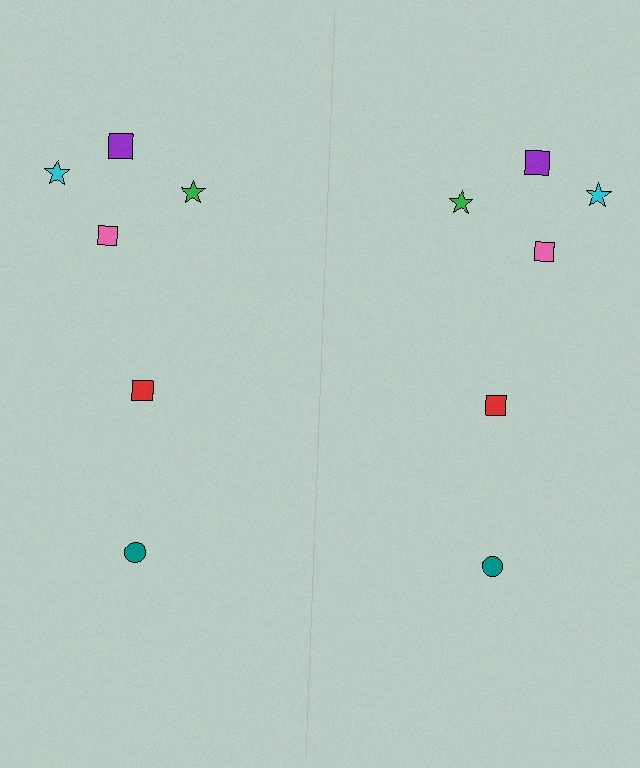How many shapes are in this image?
There are 12 shapes in this image.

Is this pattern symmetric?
Yes, this pattern has bilateral (reflection) symmetry.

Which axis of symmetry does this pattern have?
The pattern has a vertical axis of symmetry running through the center of the image.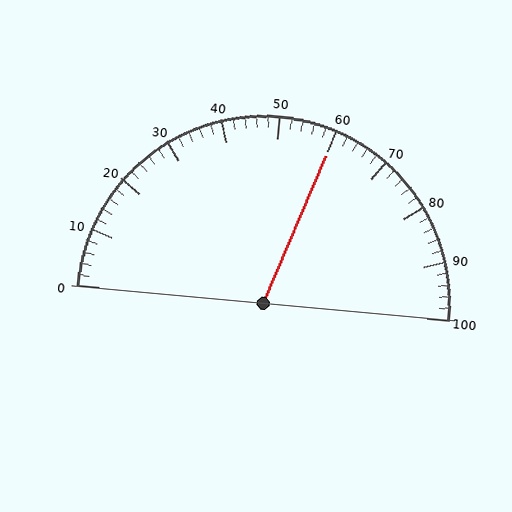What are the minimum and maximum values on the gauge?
The gauge ranges from 0 to 100.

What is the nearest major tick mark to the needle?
The nearest major tick mark is 60.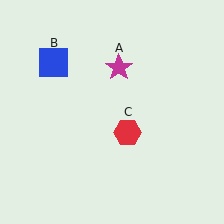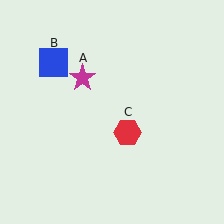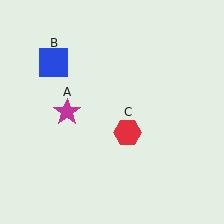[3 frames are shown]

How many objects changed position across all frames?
1 object changed position: magenta star (object A).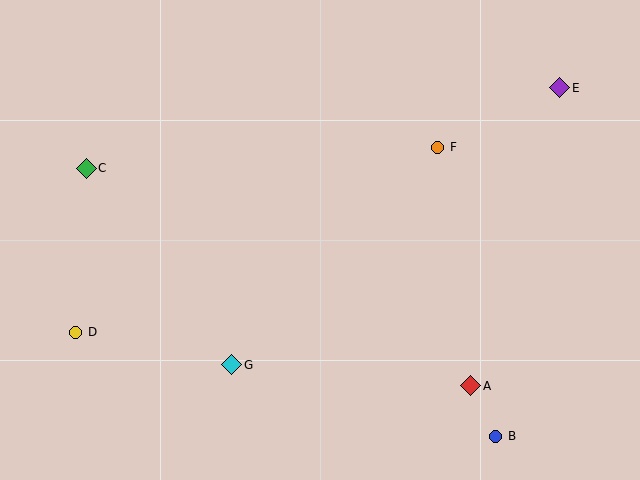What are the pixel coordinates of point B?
Point B is at (496, 436).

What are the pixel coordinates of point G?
Point G is at (232, 365).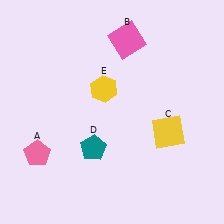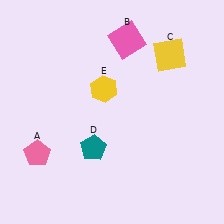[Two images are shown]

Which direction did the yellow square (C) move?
The yellow square (C) moved up.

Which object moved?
The yellow square (C) moved up.